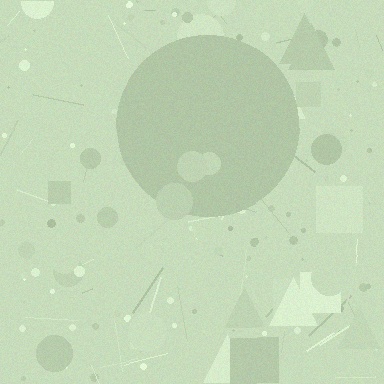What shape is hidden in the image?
A circle is hidden in the image.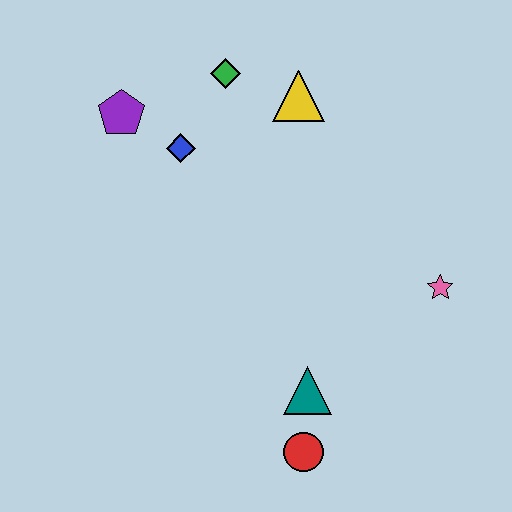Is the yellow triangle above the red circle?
Yes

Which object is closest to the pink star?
The teal triangle is closest to the pink star.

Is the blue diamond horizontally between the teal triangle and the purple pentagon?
Yes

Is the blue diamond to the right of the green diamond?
No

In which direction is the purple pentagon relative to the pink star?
The purple pentagon is to the left of the pink star.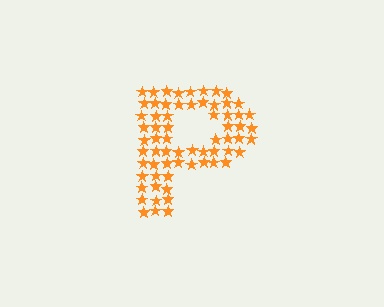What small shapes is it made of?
It is made of small stars.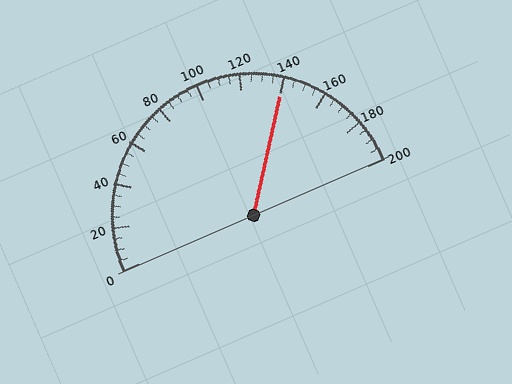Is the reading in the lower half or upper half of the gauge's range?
The reading is in the upper half of the range (0 to 200).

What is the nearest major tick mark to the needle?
The nearest major tick mark is 140.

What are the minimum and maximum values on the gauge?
The gauge ranges from 0 to 200.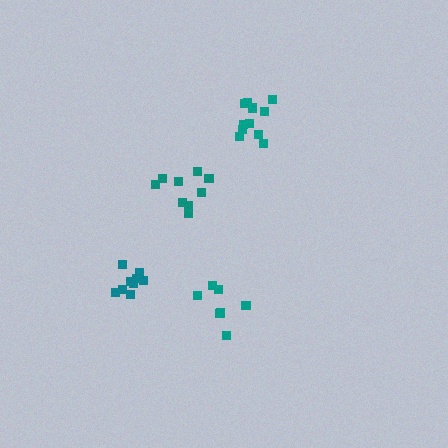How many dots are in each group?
Group 1: 11 dots, Group 2: 9 dots, Group 3: 7 dots, Group 4: 9 dots (36 total).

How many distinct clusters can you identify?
There are 4 distinct clusters.